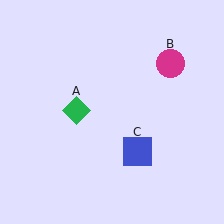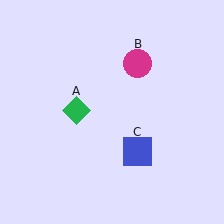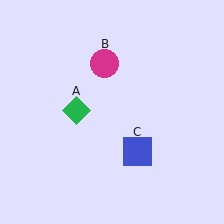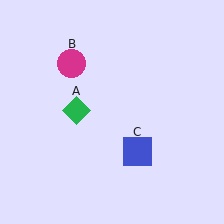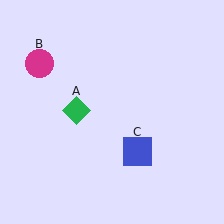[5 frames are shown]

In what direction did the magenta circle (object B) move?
The magenta circle (object B) moved left.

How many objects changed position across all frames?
1 object changed position: magenta circle (object B).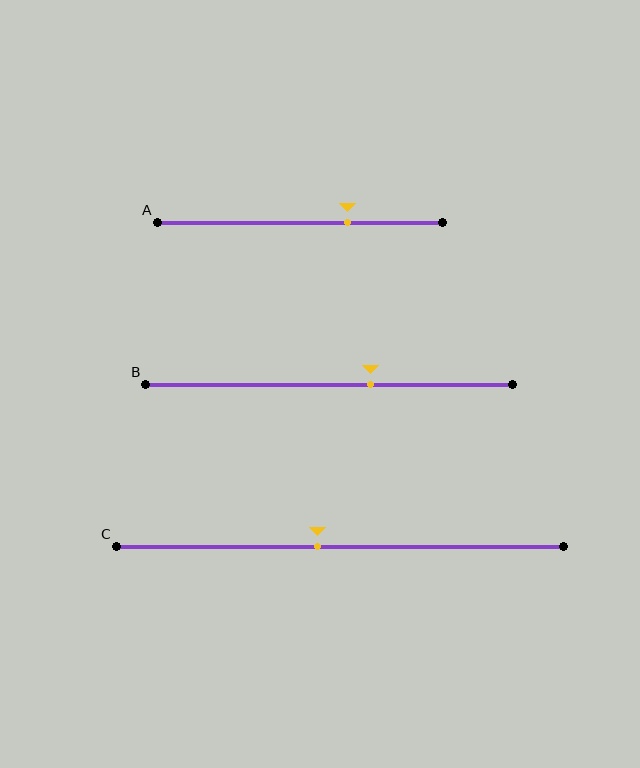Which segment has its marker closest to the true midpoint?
Segment C has its marker closest to the true midpoint.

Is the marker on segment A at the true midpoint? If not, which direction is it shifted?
No, the marker on segment A is shifted to the right by about 17% of the segment length.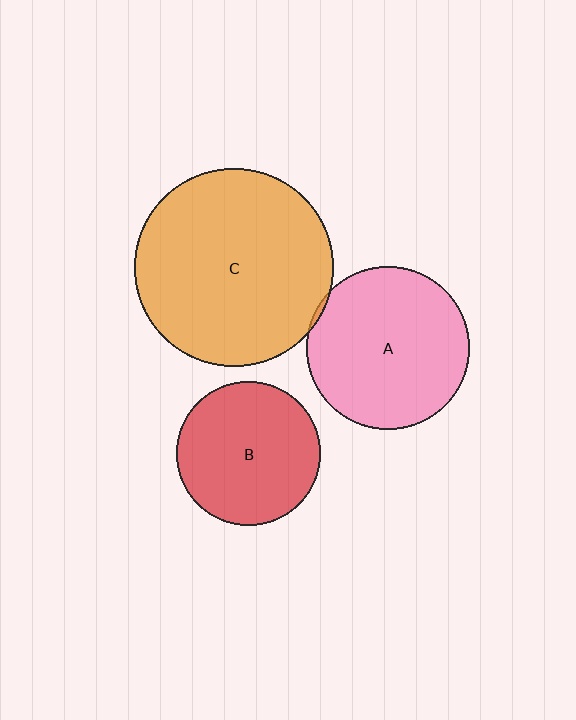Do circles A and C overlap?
Yes.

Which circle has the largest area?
Circle C (orange).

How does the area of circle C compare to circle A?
Approximately 1.5 times.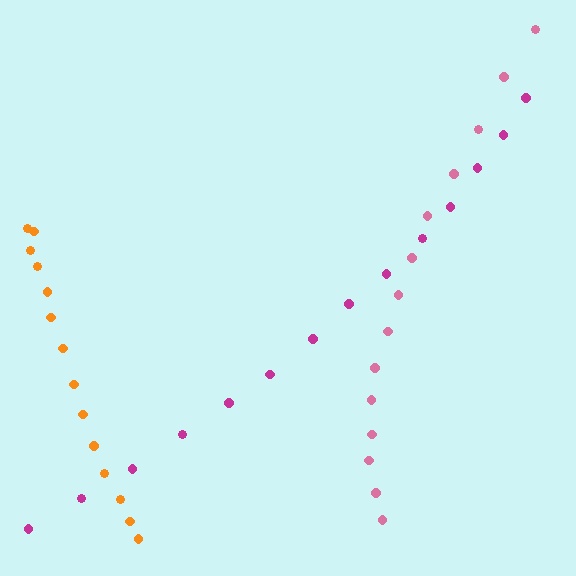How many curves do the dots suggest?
There are 3 distinct paths.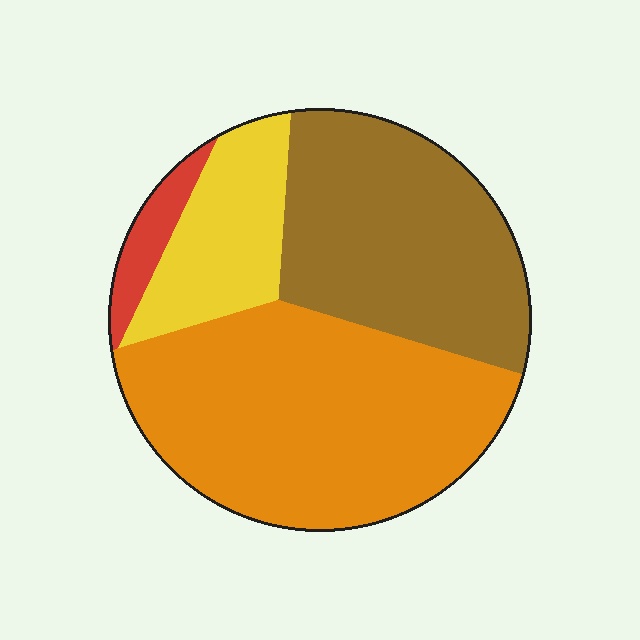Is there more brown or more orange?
Orange.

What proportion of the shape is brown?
Brown takes up about one third (1/3) of the shape.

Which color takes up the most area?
Orange, at roughly 45%.